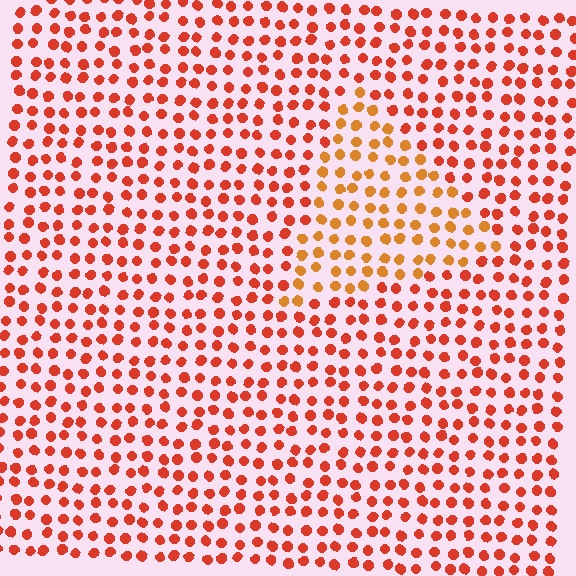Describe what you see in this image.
The image is filled with small red elements in a uniform arrangement. A triangle-shaped region is visible where the elements are tinted to a slightly different hue, forming a subtle color boundary.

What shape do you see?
I see a triangle.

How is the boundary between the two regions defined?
The boundary is defined purely by a slight shift in hue (about 26 degrees). Spacing, size, and orientation are identical on both sides.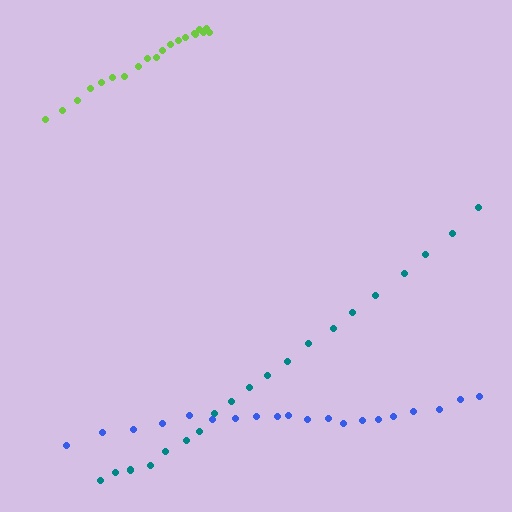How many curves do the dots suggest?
There are 3 distinct paths.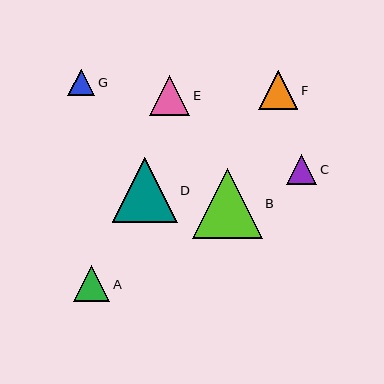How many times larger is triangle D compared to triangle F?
Triangle D is approximately 1.7 times the size of triangle F.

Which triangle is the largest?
Triangle B is the largest with a size of approximately 70 pixels.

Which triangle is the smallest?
Triangle G is the smallest with a size of approximately 27 pixels.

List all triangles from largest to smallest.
From largest to smallest: B, D, E, F, A, C, G.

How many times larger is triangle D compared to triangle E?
Triangle D is approximately 1.6 times the size of triangle E.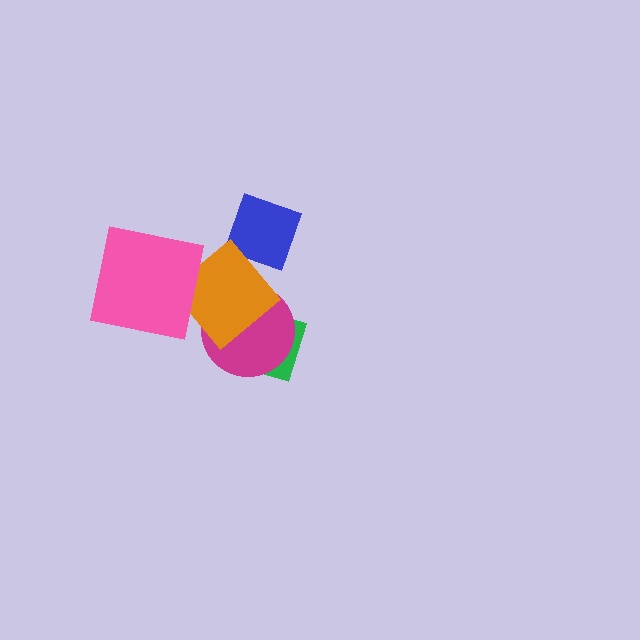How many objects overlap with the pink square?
0 objects overlap with the pink square.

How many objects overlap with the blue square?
0 objects overlap with the blue square.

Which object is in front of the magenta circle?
The orange diamond is in front of the magenta circle.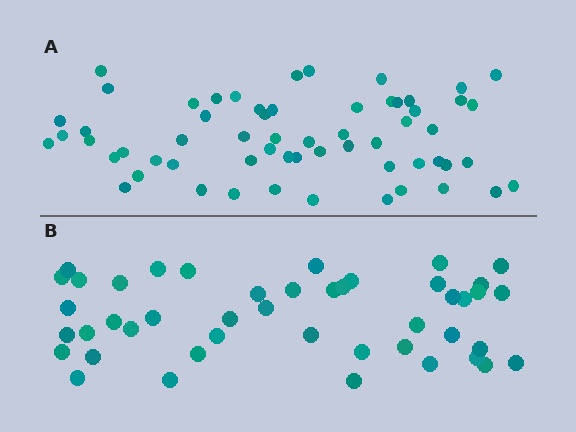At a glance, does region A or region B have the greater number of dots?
Region A (the top region) has more dots.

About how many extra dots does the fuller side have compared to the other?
Region A has approximately 15 more dots than region B.